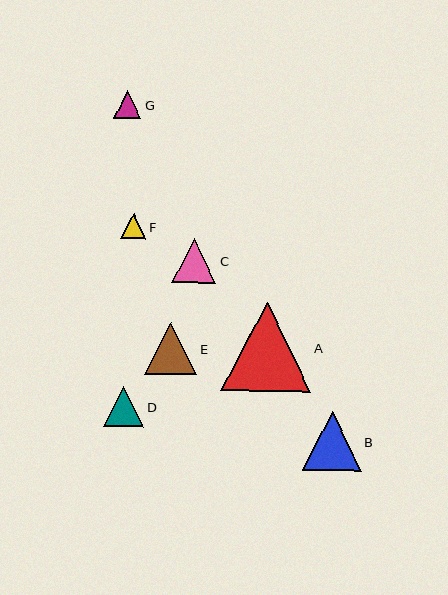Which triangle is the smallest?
Triangle F is the smallest with a size of approximately 25 pixels.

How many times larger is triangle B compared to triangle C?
Triangle B is approximately 1.4 times the size of triangle C.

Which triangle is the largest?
Triangle A is the largest with a size of approximately 90 pixels.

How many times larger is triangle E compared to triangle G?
Triangle E is approximately 1.9 times the size of triangle G.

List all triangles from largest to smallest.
From largest to smallest: A, B, E, C, D, G, F.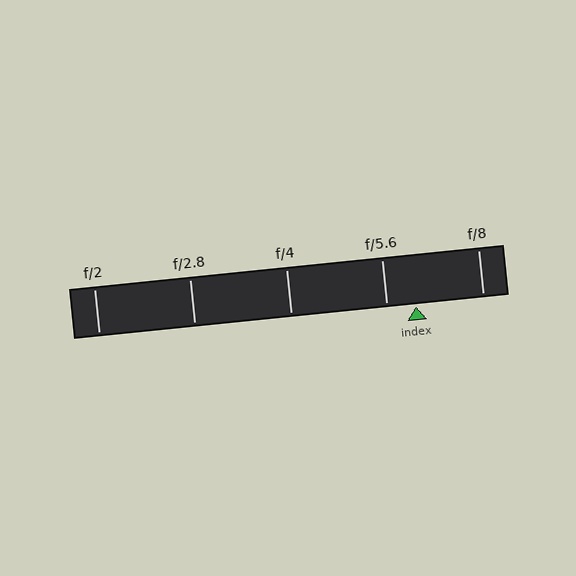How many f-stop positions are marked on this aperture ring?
There are 5 f-stop positions marked.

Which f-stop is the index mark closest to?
The index mark is closest to f/5.6.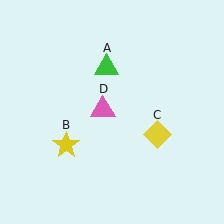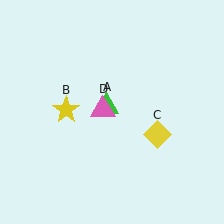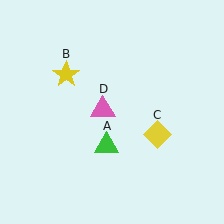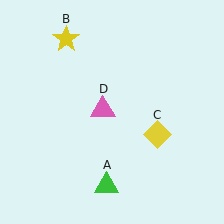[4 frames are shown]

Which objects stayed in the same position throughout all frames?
Yellow diamond (object C) and pink triangle (object D) remained stationary.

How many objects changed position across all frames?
2 objects changed position: green triangle (object A), yellow star (object B).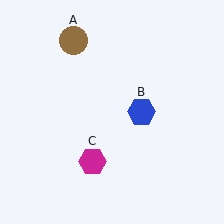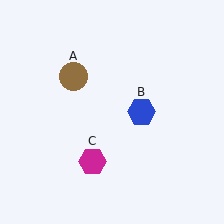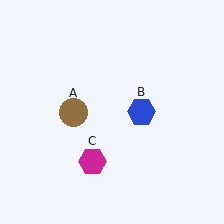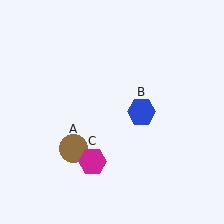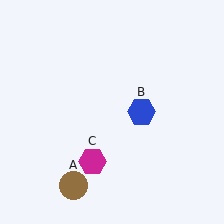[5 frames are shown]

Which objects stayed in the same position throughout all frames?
Blue hexagon (object B) and magenta hexagon (object C) remained stationary.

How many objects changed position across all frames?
1 object changed position: brown circle (object A).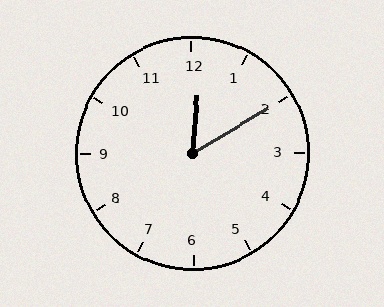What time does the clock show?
12:10.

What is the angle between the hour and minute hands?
Approximately 55 degrees.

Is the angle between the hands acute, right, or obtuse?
It is acute.